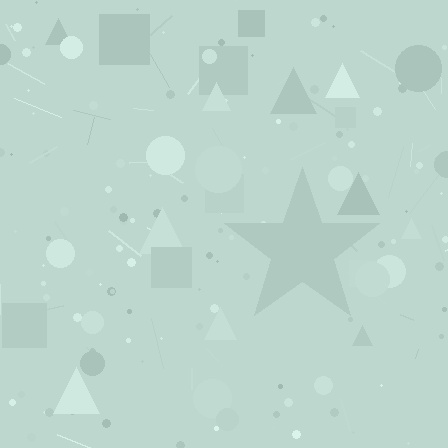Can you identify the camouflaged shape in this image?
The camouflaged shape is a star.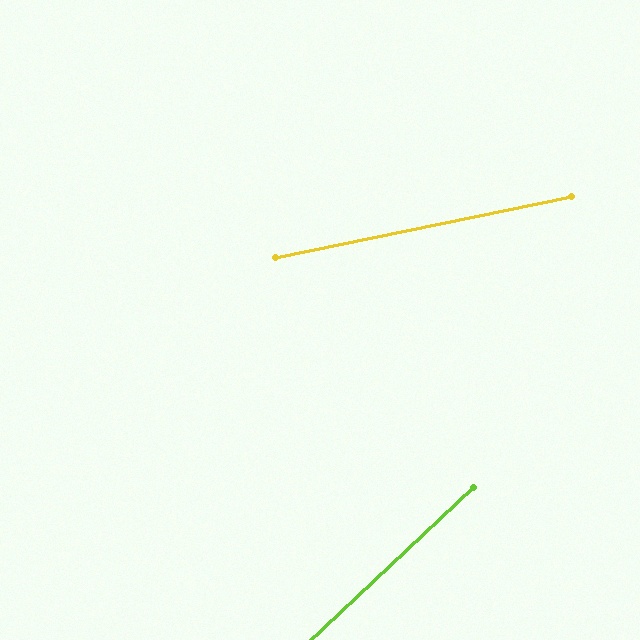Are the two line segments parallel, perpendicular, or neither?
Neither parallel nor perpendicular — they differ by about 32°.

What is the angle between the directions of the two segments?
Approximately 32 degrees.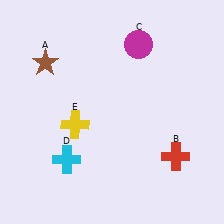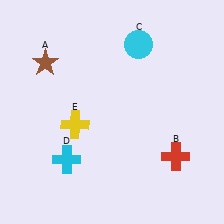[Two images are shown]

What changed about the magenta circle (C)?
In Image 1, C is magenta. In Image 2, it changed to cyan.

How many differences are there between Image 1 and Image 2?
There is 1 difference between the two images.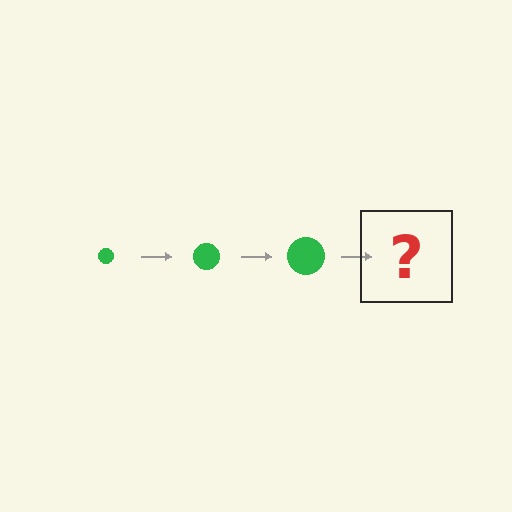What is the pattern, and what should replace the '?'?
The pattern is that the circle gets progressively larger each step. The '?' should be a green circle, larger than the previous one.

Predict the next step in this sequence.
The next step is a green circle, larger than the previous one.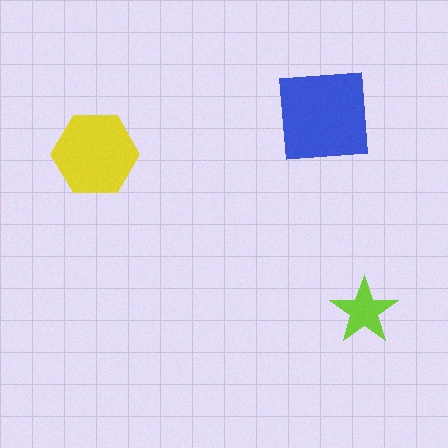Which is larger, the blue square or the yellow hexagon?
The blue square.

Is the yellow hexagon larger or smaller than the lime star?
Larger.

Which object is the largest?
The blue square.